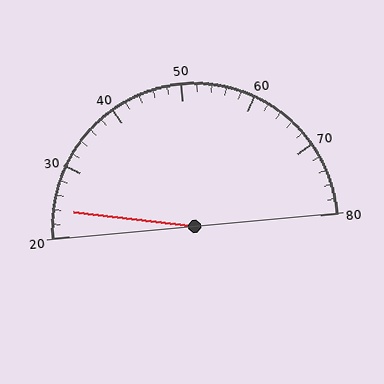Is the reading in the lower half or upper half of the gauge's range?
The reading is in the lower half of the range (20 to 80).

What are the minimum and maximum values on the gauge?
The gauge ranges from 20 to 80.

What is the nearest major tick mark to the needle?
The nearest major tick mark is 20.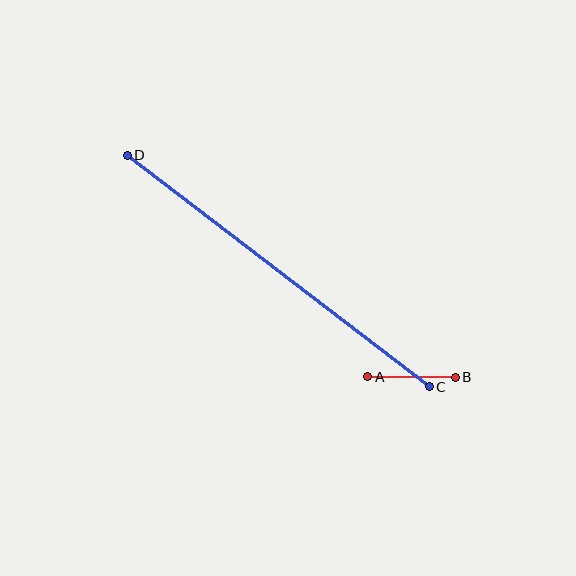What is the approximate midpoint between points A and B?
The midpoint is at approximately (412, 377) pixels.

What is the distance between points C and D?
The distance is approximately 380 pixels.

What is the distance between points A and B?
The distance is approximately 87 pixels.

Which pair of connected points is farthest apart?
Points C and D are farthest apart.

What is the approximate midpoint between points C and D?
The midpoint is at approximately (278, 271) pixels.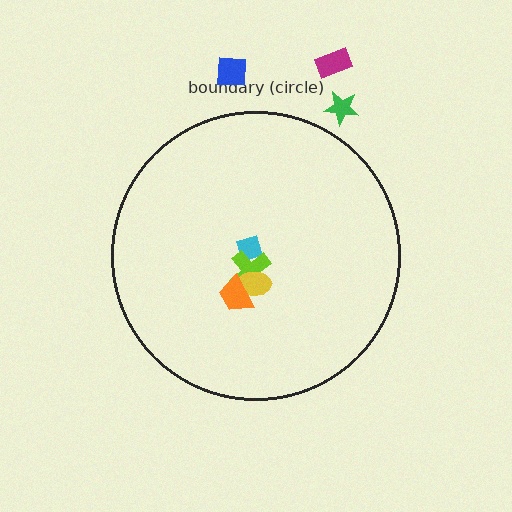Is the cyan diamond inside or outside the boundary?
Inside.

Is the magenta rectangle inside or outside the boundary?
Outside.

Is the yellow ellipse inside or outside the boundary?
Inside.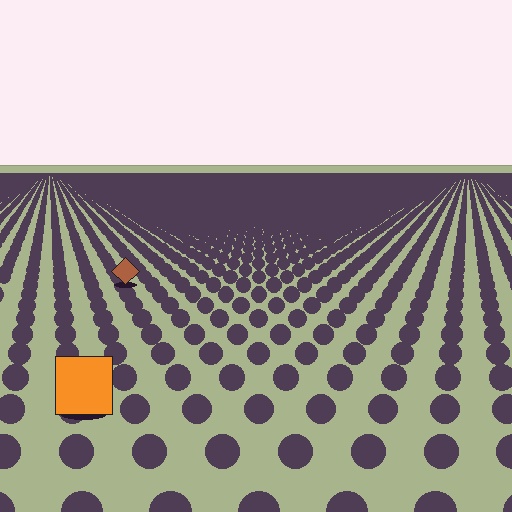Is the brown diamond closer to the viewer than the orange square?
No. The orange square is closer — you can tell from the texture gradient: the ground texture is coarser near it.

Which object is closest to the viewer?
The orange square is closest. The texture marks near it are larger and more spread out.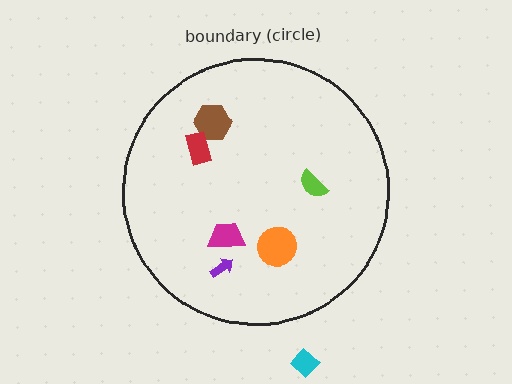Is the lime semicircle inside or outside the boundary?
Inside.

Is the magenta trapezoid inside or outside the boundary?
Inside.